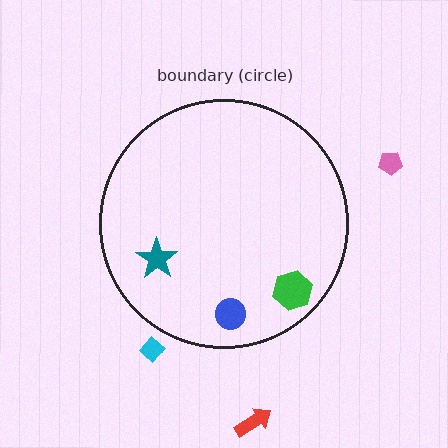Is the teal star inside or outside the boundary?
Inside.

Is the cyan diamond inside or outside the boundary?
Outside.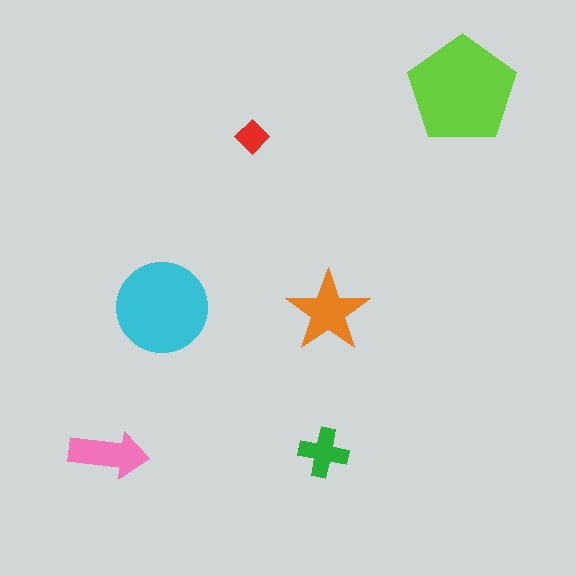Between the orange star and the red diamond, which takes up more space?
The orange star.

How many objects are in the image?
There are 6 objects in the image.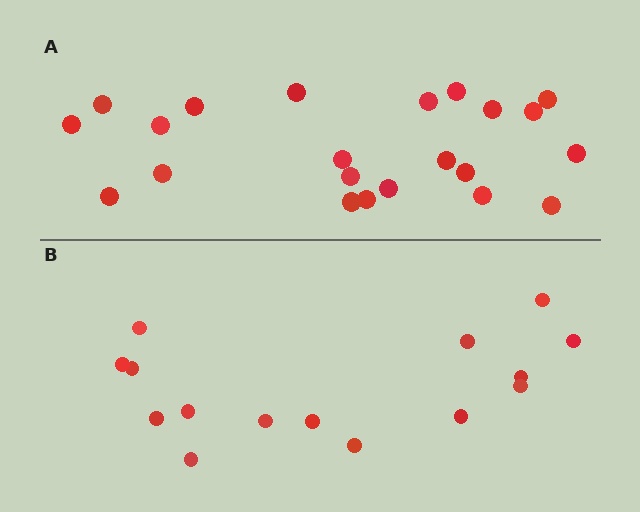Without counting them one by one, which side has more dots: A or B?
Region A (the top region) has more dots.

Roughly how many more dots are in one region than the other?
Region A has roughly 8 or so more dots than region B.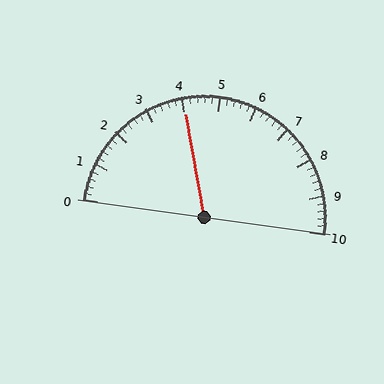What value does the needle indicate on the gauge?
The needle indicates approximately 4.0.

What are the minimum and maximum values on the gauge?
The gauge ranges from 0 to 10.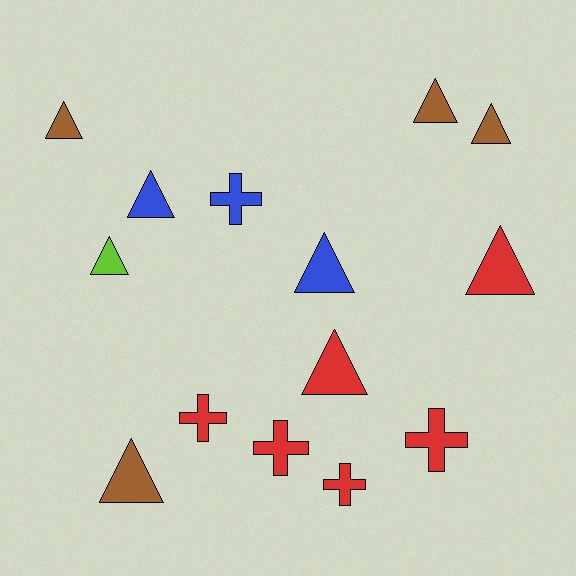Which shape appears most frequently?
Triangle, with 9 objects.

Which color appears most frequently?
Red, with 6 objects.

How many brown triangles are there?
There are 4 brown triangles.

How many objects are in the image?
There are 14 objects.